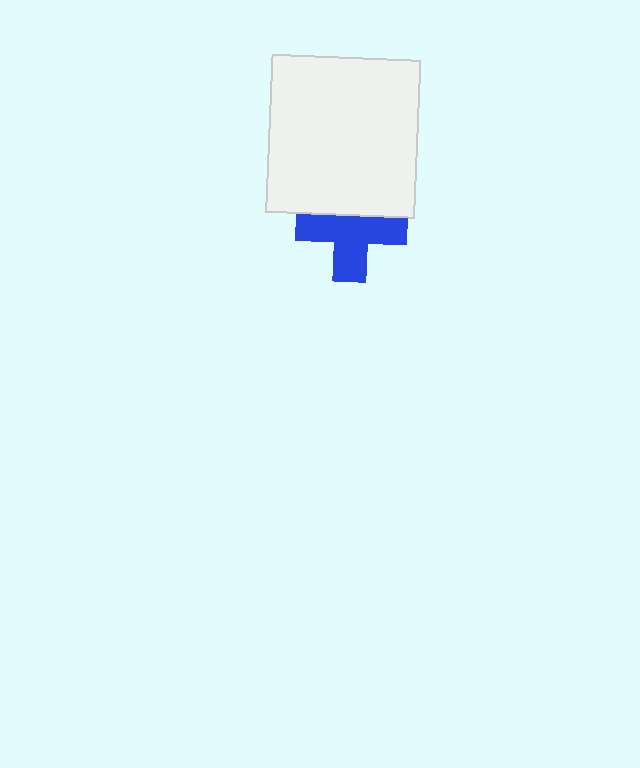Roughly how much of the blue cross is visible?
Most of it is visible (roughly 66%).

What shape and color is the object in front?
The object in front is a white rectangle.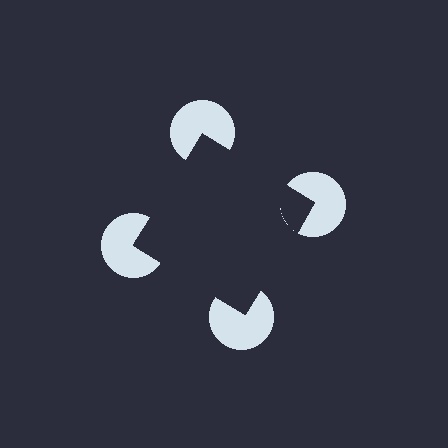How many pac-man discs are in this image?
There are 4 — one at each vertex of the illusory square.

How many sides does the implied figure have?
4 sides.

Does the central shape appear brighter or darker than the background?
It typically appears slightly darker than the background, even though no actual brightness change is drawn.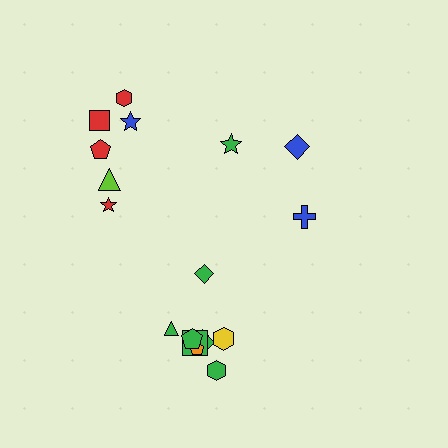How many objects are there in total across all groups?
There are 17 objects.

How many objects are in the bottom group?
There are 8 objects.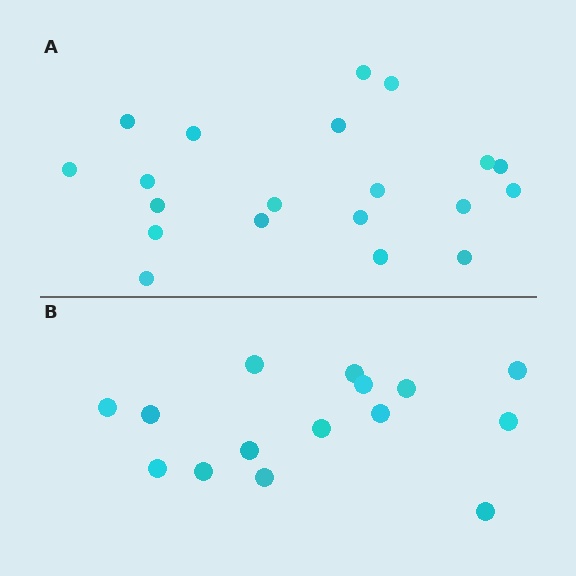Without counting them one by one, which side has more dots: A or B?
Region A (the top region) has more dots.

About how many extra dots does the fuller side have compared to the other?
Region A has about 5 more dots than region B.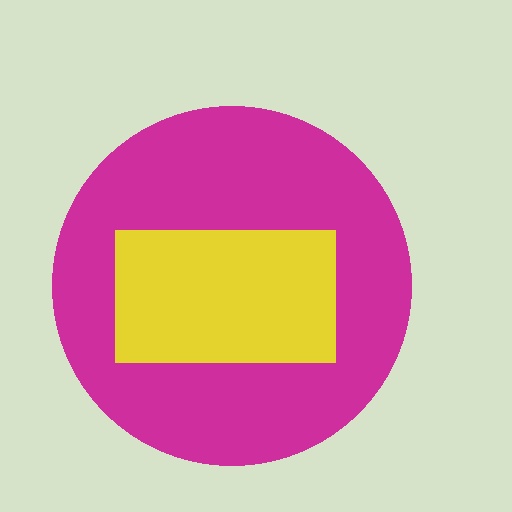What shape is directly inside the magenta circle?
The yellow rectangle.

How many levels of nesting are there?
2.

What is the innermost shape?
The yellow rectangle.